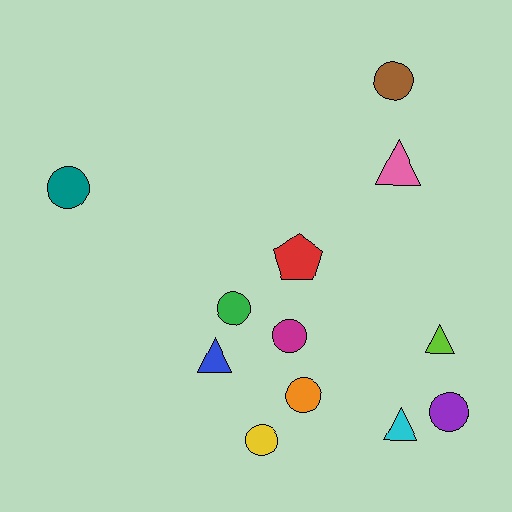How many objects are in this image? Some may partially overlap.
There are 12 objects.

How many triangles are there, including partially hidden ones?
There are 4 triangles.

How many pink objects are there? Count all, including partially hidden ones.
There is 1 pink object.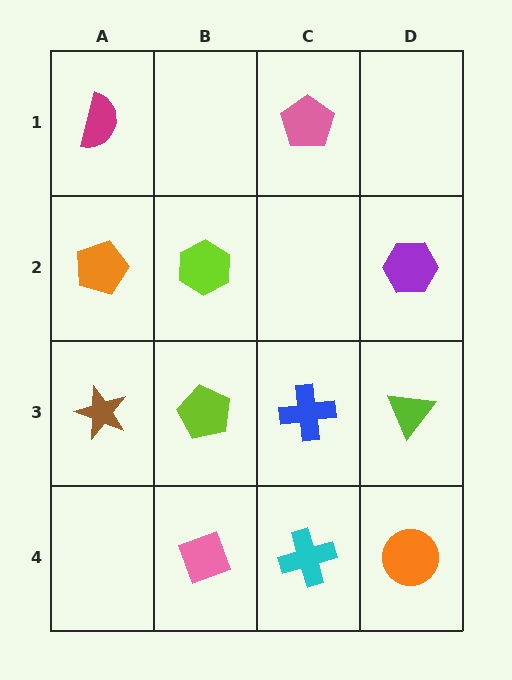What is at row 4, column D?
An orange circle.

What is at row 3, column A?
A brown star.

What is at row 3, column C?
A blue cross.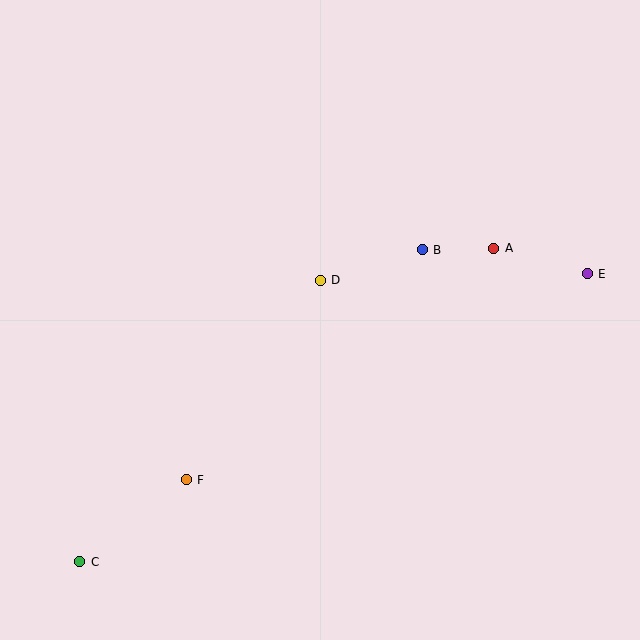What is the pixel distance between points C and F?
The distance between C and F is 134 pixels.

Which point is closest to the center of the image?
Point D at (320, 280) is closest to the center.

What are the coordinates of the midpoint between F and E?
The midpoint between F and E is at (387, 377).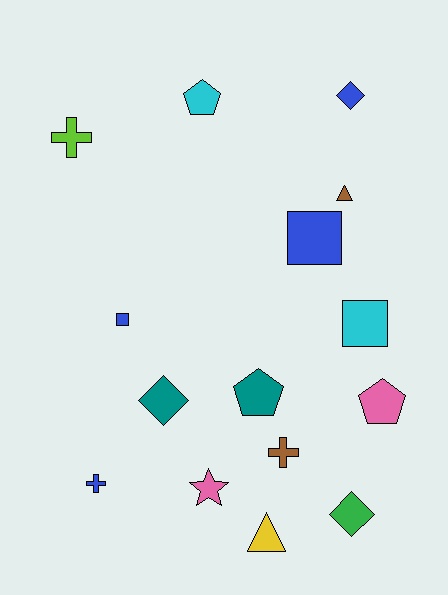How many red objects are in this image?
There are no red objects.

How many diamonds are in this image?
There are 3 diamonds.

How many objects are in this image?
There are 15 objects.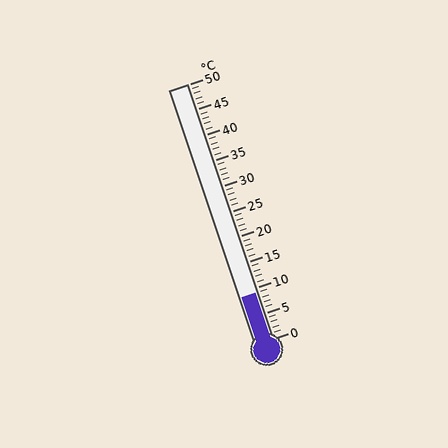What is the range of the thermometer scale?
The thermometer scale ranges from 0°C to 50°C.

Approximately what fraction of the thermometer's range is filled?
The thermometer is filled to approximately 20% of its range.